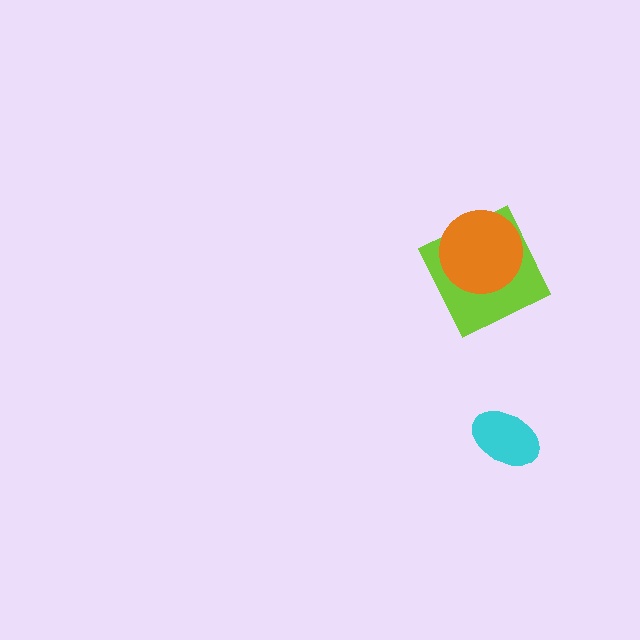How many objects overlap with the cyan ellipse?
0 objects overlap with the cyan ellipse.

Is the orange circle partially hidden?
No, no other shape covers it.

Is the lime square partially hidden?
Yes, it is partially covered by another shape.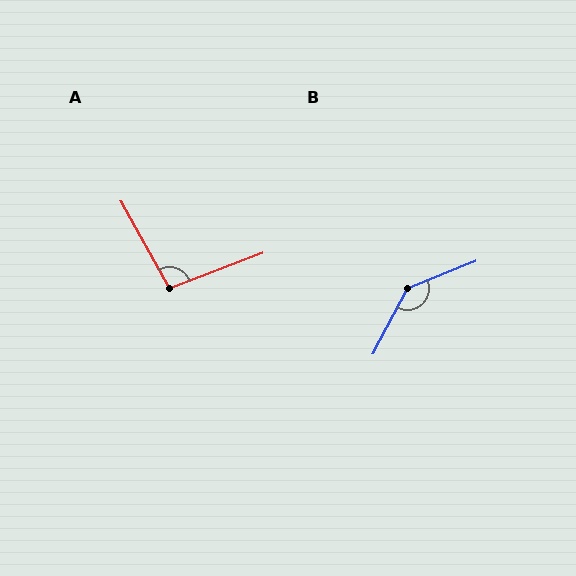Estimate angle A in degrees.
Approximately 98 degrees.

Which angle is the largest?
B, at approximately 140 degrees.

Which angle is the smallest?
A, at approximately 98 degrees.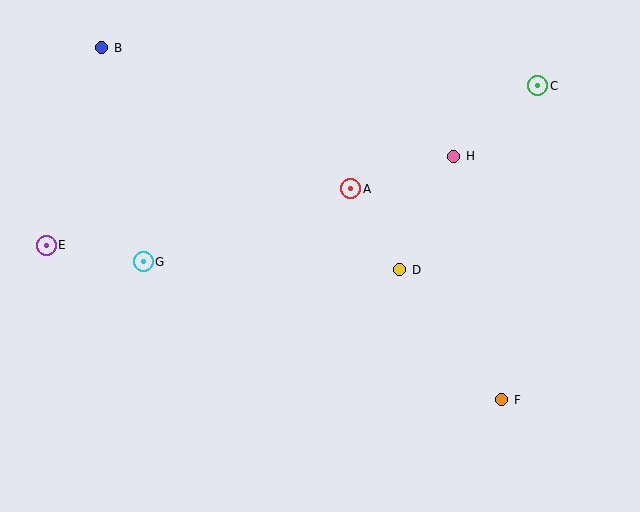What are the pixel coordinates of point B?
Point B is at (102, 48).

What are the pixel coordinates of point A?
Point A is at (351, 189).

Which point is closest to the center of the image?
Point A at (351, 189) is closest to the center.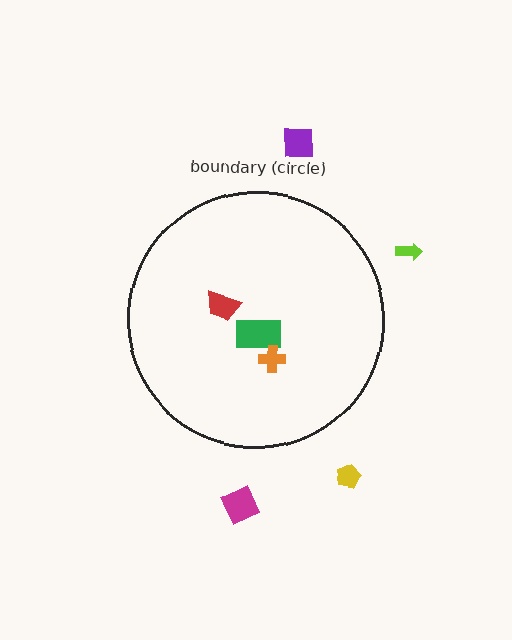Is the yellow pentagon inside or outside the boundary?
Outside.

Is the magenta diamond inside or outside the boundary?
Outside.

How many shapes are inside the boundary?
3 inside, 4 outside.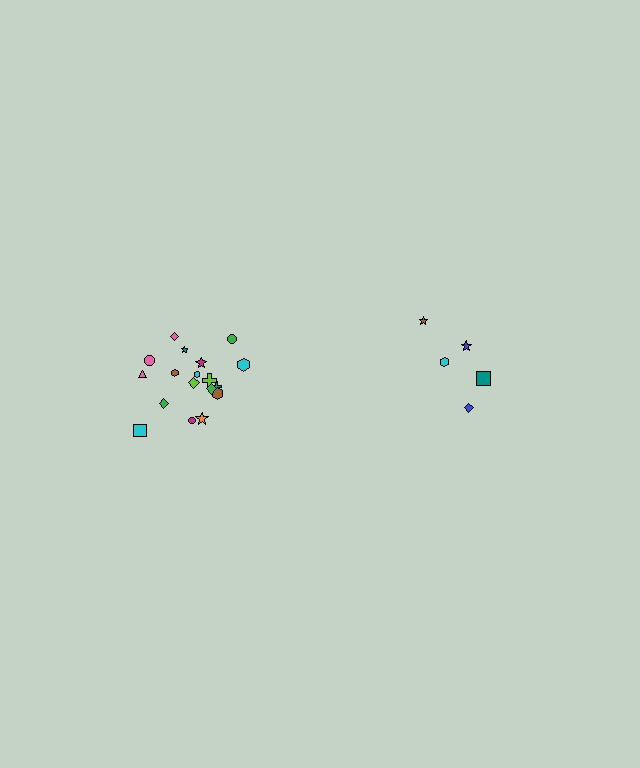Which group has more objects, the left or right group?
The left group.